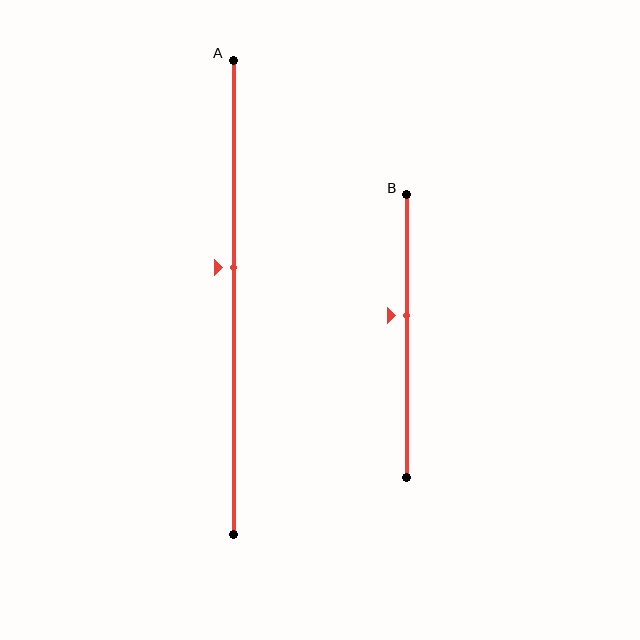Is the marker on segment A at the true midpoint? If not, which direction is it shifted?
No, the marker on segment A is shifted upward by about 6% of the segment length.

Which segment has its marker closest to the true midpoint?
Segment A has its marker closest to the true midpoint.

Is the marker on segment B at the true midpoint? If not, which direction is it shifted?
No, the marker on segment B is shifted upward by about 7% of the segment length.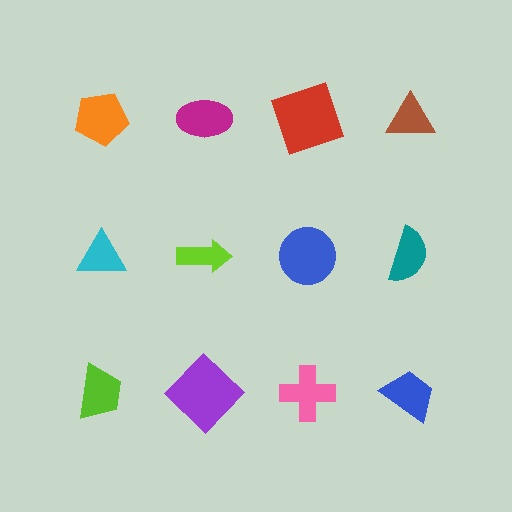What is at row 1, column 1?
An orange pentagon.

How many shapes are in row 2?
4 shapes.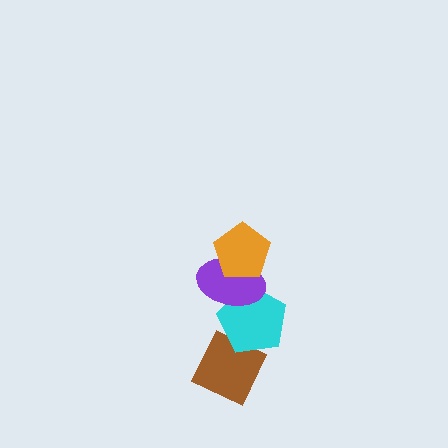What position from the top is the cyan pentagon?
The cyan pentagon is 3rd from the top.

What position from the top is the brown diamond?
The brown diamond is 4th from the top.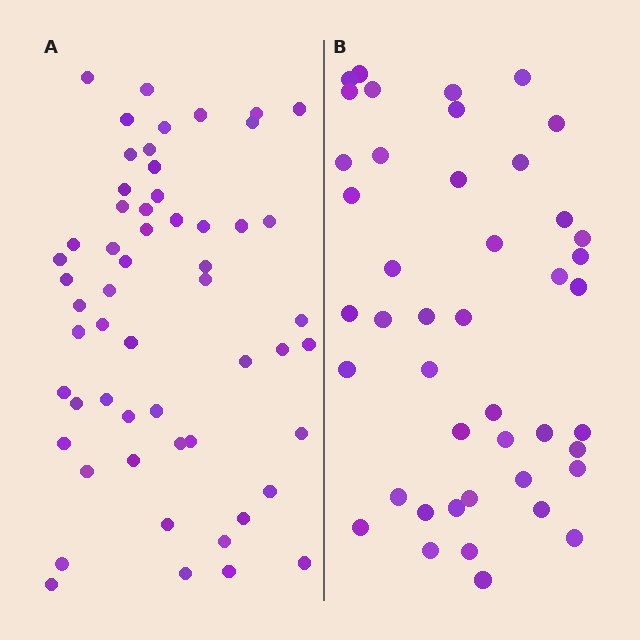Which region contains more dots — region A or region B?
Region A (the left region) has more dots.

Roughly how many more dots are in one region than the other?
Region A has roughly 12 or so more dots than region B.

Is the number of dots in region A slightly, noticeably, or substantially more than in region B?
Region A has noticeably more, but not dramatically so. The ratio is roughly 1.3 to 1.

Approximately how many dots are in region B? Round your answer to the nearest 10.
About 40 dots. (The exact count is 44, which rounds to 40.)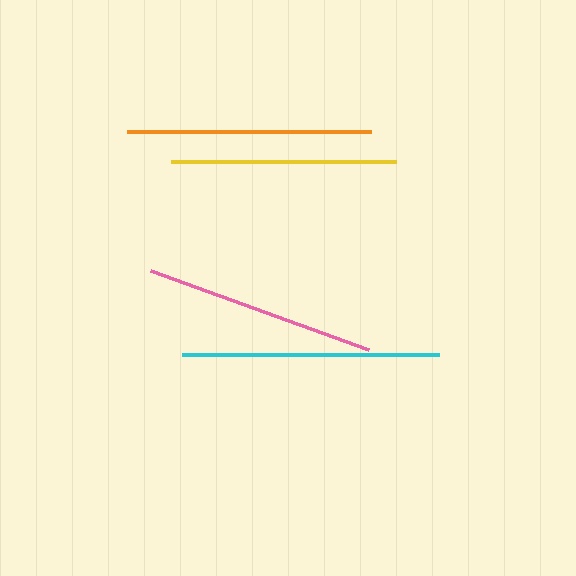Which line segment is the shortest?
The yellow line is the shortest at approximately 226 pixels.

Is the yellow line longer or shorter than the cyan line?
The cyan line is longer than the yellow line.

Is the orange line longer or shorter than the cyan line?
The cyan line is longer than the orange line.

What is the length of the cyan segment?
The cyan segment is approximately 257 pixels long.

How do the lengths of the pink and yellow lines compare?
The pink and yellow lines are approximately the same length.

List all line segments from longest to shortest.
From longest to shortest: cyan, orange, pink, yellow.